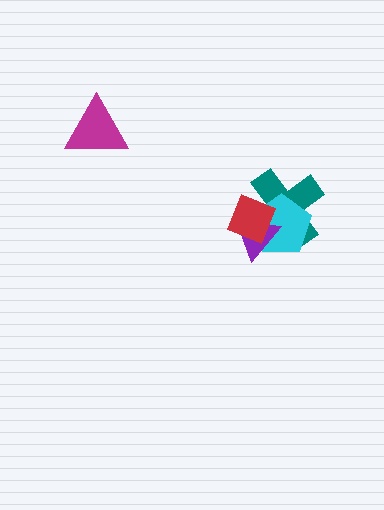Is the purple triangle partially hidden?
Yes, it is partially covered by another shape.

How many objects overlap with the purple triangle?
3 objects overlap with the purple triangle.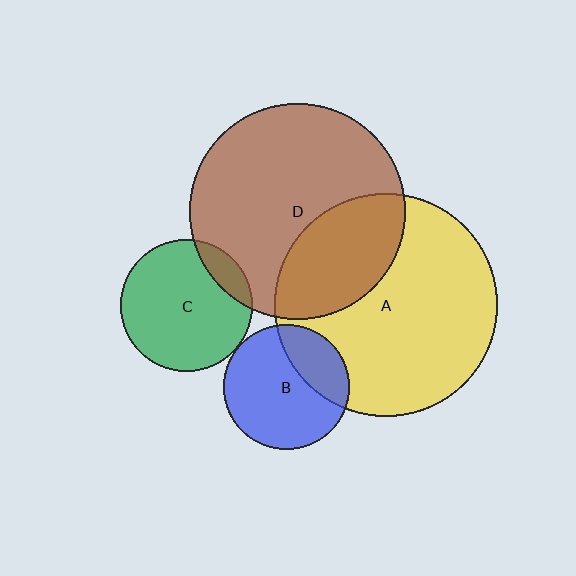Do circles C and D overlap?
Yes.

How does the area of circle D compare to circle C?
Approximately 2.7 times.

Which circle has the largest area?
Circle A (yellow).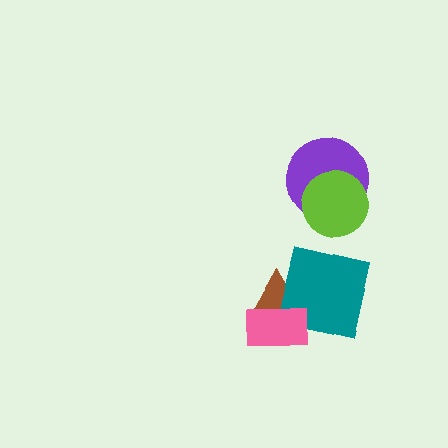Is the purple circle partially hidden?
Yes, it is partially covered by another shape.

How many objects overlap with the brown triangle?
2 objects overlap with the brown triangle.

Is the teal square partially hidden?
Yes, it is partially covered by another shape.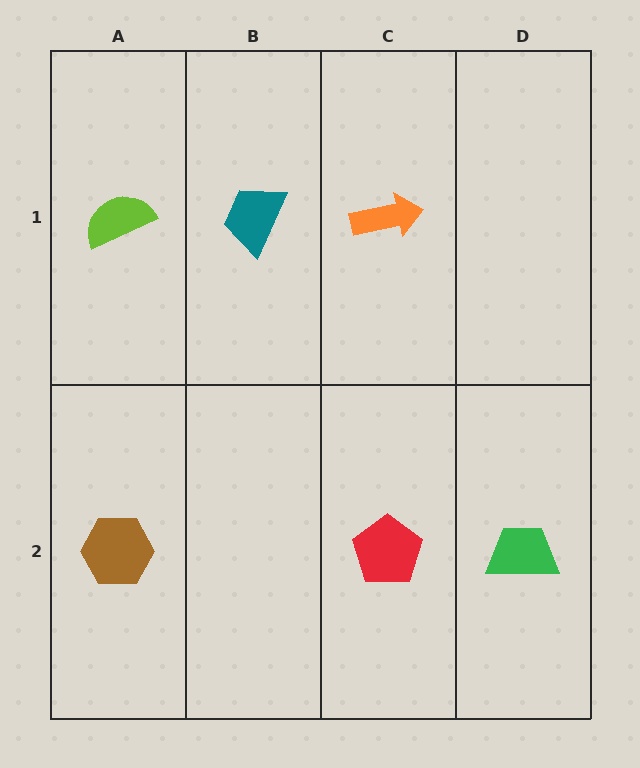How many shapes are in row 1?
3 shapes.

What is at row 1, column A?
A lime semicircle.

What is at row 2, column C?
A red pentagon.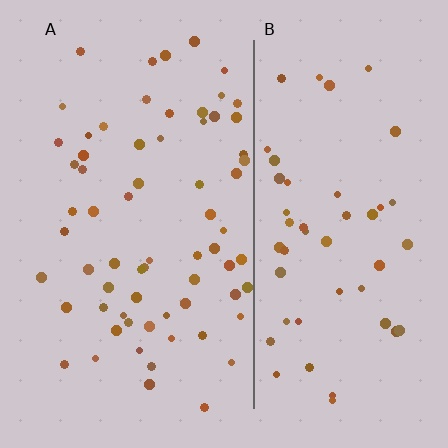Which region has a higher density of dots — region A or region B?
A (the left).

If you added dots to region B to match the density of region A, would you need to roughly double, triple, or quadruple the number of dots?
Approximately double.